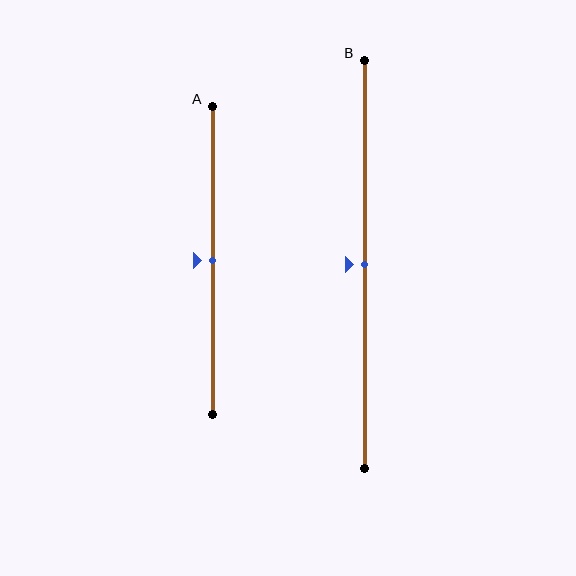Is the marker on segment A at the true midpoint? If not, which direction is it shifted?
Yes, the marker on segment A is at the true midpoint.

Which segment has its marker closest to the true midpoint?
Segment A has its marker closest to the true midpoint.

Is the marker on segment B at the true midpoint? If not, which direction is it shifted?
Yes, the marker on segment B is at the true midpoint.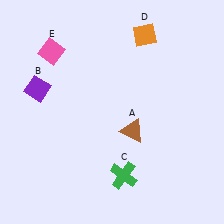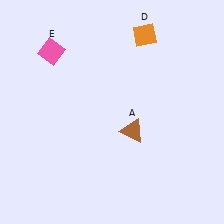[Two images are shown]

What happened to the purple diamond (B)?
The purple diamond (B) was removed in Image 2. It was in the top-left area of Image 1.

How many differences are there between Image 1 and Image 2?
There are 2 differences between the two images.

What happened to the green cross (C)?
The green cross (C) was removed in Image 2. It was in the bottom-right area of Image 1.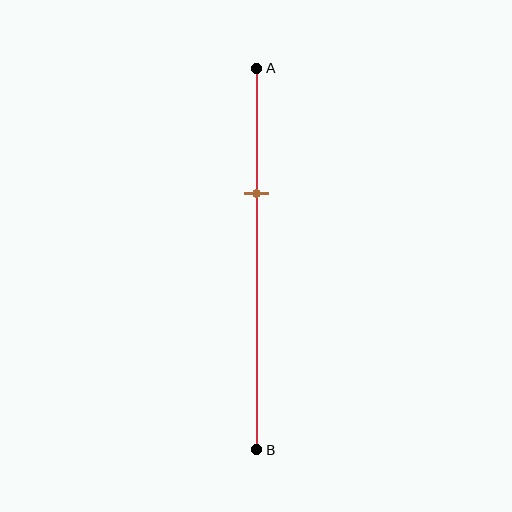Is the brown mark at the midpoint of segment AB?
No, the mark is at about 35% from A, not at the 50% midpoint.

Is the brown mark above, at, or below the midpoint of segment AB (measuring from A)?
The brown mark is above the midpoint of segment AB.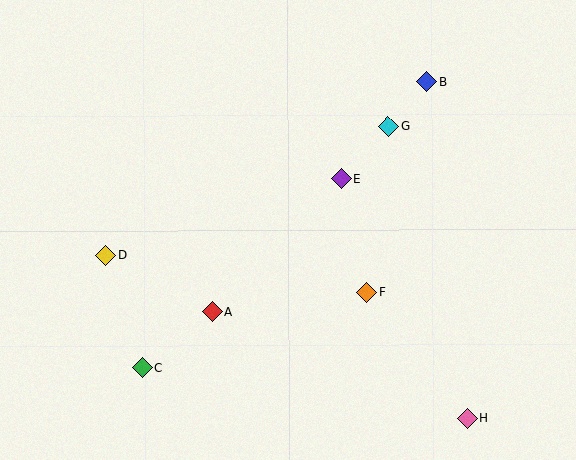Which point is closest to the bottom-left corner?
Point C is closest to the bottom-left corner.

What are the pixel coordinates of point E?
Point E is at (341, 179).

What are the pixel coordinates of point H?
Point H is at (467, 418).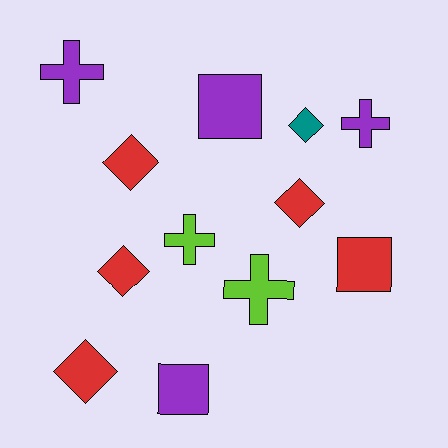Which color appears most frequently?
Red, with 5 objects.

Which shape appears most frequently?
Diamond, with 5 objects.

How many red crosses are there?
There are no red crosses.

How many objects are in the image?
There are 12 objects.